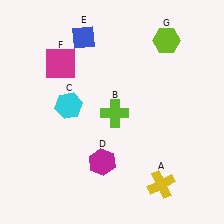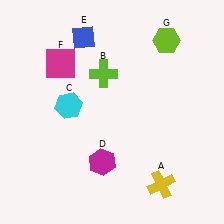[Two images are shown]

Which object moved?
The lime cross (B) moved up.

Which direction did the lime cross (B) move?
The lime cross (B) moved up.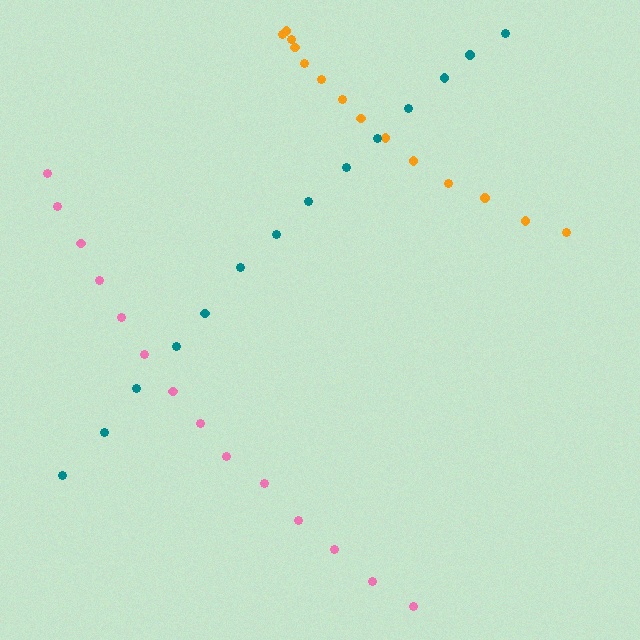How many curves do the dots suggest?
There are 3 distinct paths.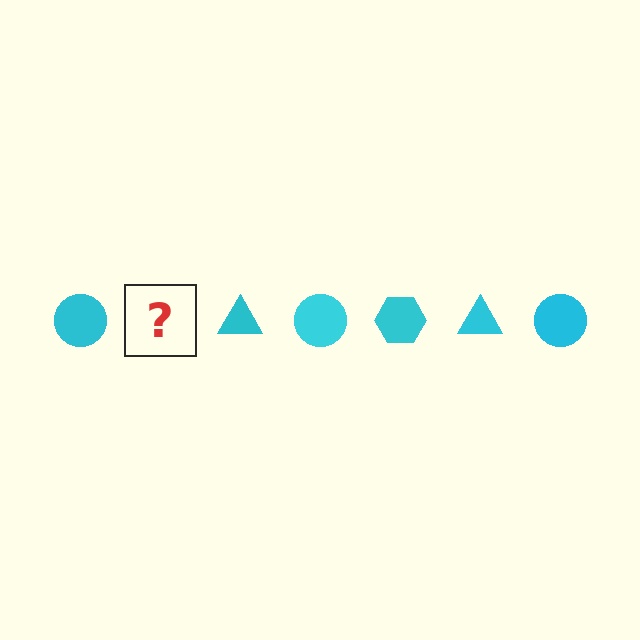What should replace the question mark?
The question mark should be replaced with a cyan hexagon.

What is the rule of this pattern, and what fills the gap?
The rule is that the pattern cycles through circle, hexagon, triangle shapes in cyan. The gap should be filled with a cyan hexagon.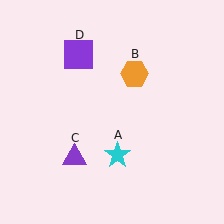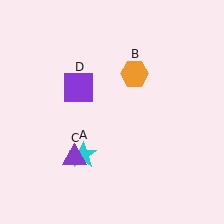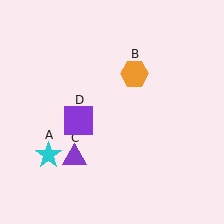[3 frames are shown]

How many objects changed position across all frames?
2 objects changed position: cyan star (object A), purple square (object D).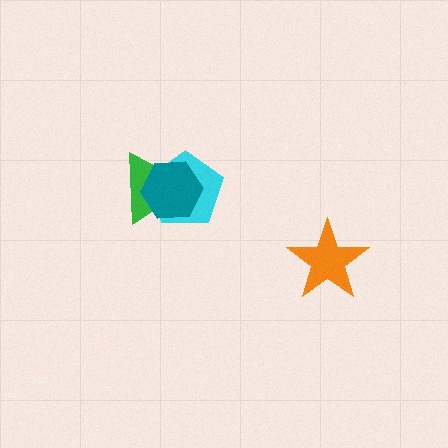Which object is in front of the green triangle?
The teal hexagon is in front of the green triangle.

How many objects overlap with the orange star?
0 objects overlap with the orange star.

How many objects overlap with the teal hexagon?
2 objects overlap with the teal hexagon.